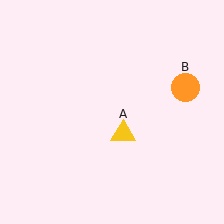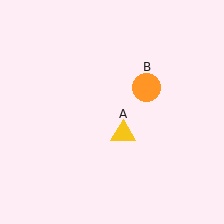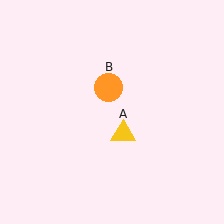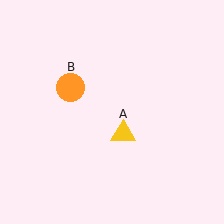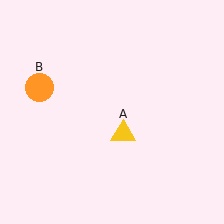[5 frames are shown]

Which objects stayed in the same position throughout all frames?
Yellow triangle (object A) remained stationary.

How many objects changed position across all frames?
1 object changed position: orange circle (object B).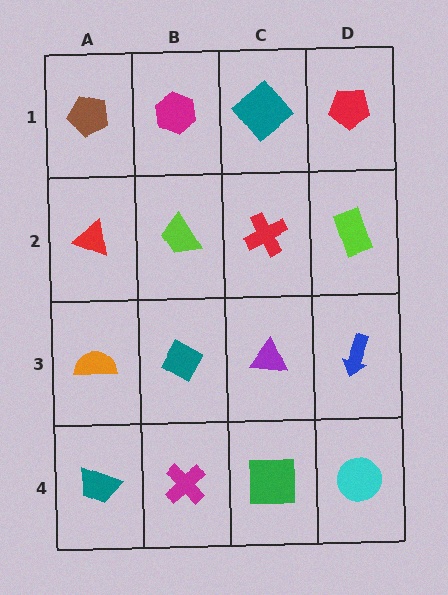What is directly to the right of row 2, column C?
A lime rectangle.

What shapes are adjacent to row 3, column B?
A lime trapezoid (row 2, column B), a magenta cross (row 4, column B), an orange semicircle (row 3, column A), a purple triangle (row 3, column C).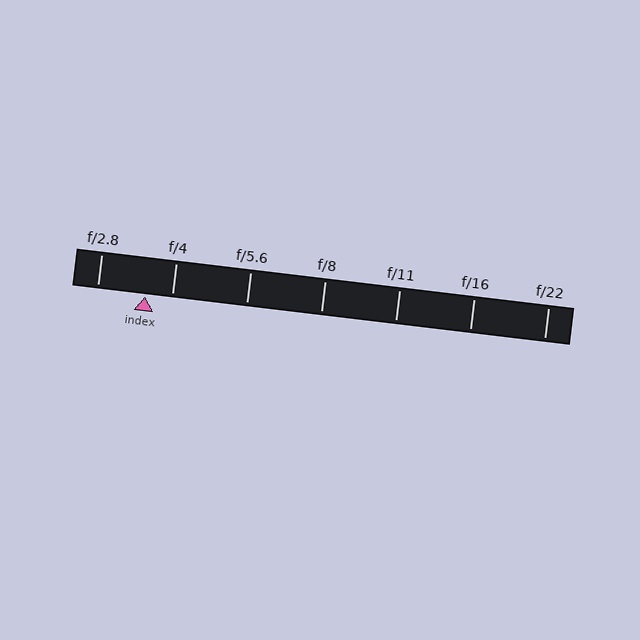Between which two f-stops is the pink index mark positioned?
The index mark is between f/2.8 and f/4.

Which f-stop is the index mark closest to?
The index mark is closest to f/4.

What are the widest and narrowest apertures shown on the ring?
The widest aperture shown is f/2.8 and the narrowest is f/22.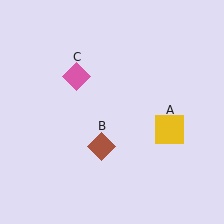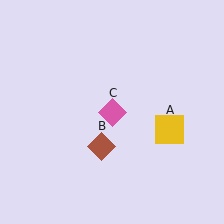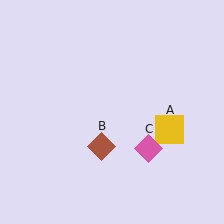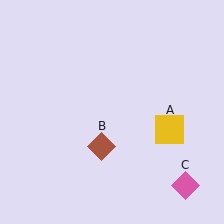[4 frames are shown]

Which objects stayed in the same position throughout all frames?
Yellow square (object A) and brown diamond (object B) remained stationary.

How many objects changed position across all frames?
1 object changed position: pink diamond (object C).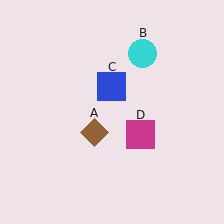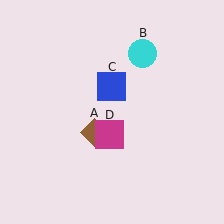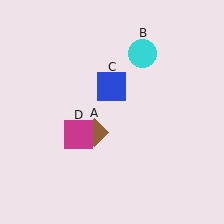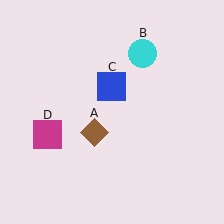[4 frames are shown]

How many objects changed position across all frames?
1 object changed position: magenta square (object D).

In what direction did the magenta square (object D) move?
The magenta square (object D) moved left.